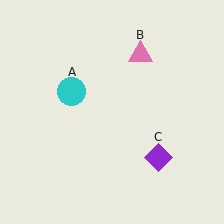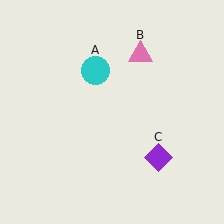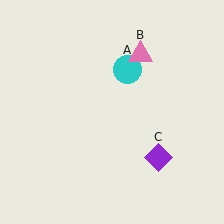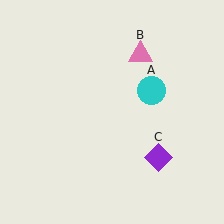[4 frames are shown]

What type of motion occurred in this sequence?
The cyan circle (object A) rotated clockwise around the center of the scene.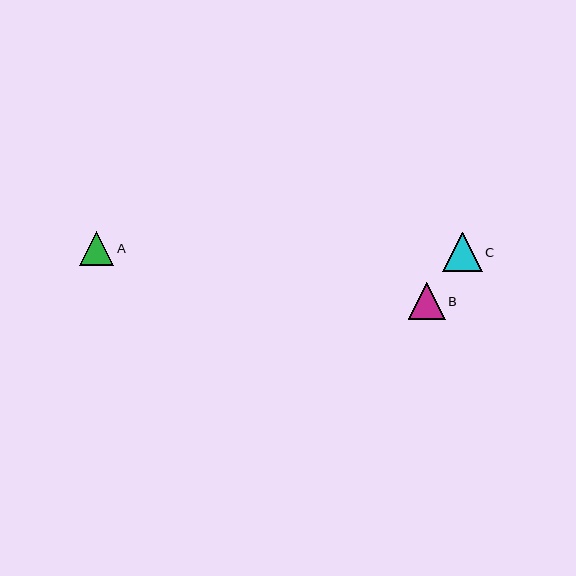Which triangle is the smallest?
Triangle A is the smallest with a size of approximately 34 pixels.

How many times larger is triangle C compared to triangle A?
Triangle C is approximately 1.2 times the size of triangle A.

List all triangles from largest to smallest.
From largest to smallest: C, B, A.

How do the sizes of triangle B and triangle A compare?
Triangle B and triangle A are approximately the same size.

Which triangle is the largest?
Triangle C is the largest with a size of approximately 40 pixels.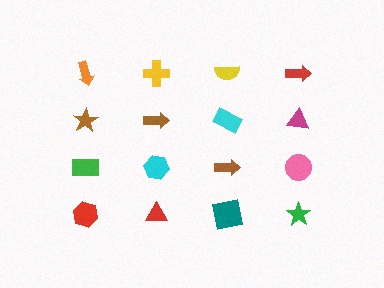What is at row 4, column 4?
A green star.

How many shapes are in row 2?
4 shapes.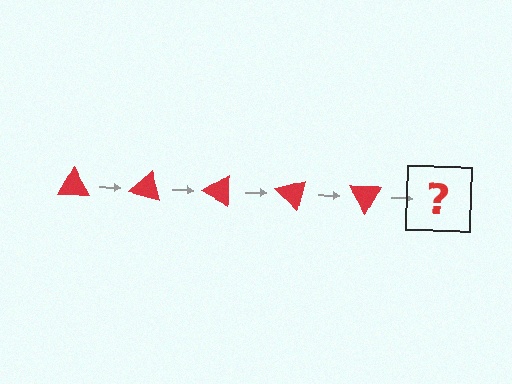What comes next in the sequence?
The next element should be a red triangle rotated 75 degrees.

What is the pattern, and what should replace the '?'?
The pattern is that the triangle rotates 15 degrees each step. The '?' should be a red triangle rotated 75 degrees.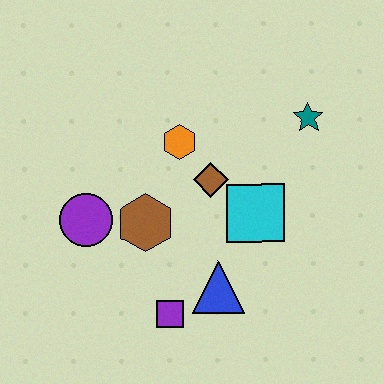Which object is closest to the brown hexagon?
The purple circle is closest to the brown hexagon.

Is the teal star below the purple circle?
No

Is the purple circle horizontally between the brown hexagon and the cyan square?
No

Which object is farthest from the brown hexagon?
The teal star is farthest from the brown hexagon.